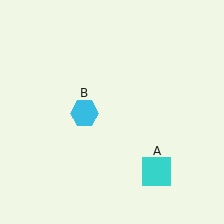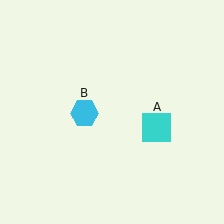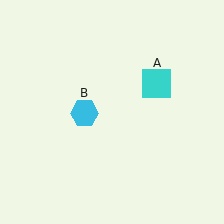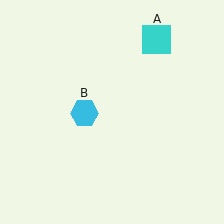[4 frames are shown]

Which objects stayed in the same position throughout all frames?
Cyan hexagon (object B) remained stationary.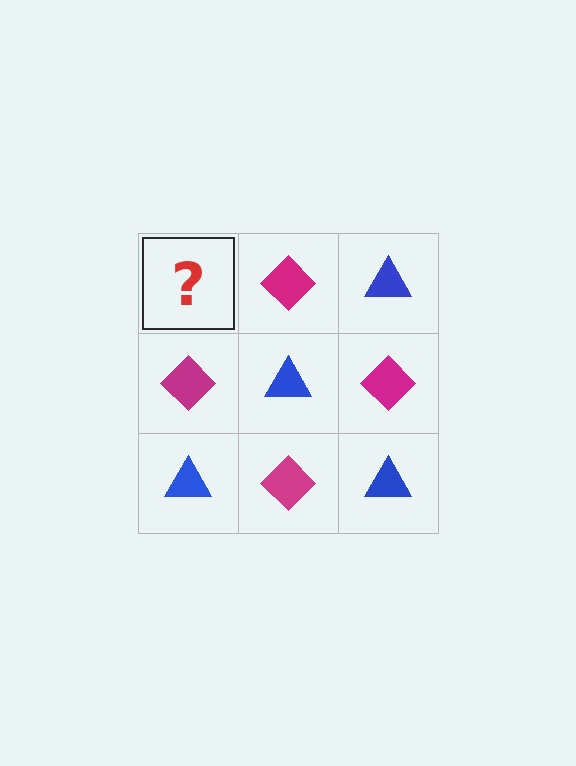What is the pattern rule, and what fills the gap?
The rule is that it alternates blue triangle and magenta diamond in a checkerboard pattern. The gap should be filled with a blue triangle.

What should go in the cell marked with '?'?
The missing cell should contain a blue triangle.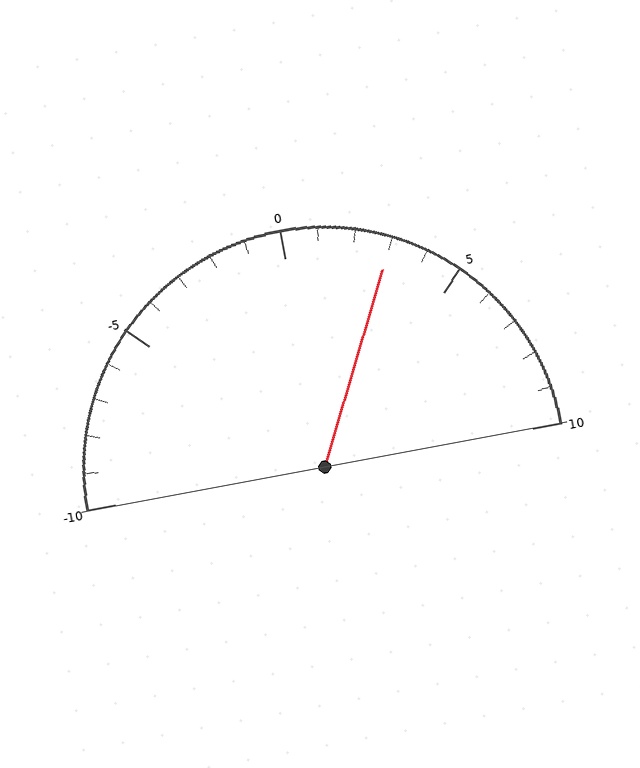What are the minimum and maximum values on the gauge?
The gauge ranges from -10 to 10.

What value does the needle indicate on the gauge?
The needle indicates approximately 3.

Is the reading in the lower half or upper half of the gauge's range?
The reading is in the upper half of the range (-10 to 10).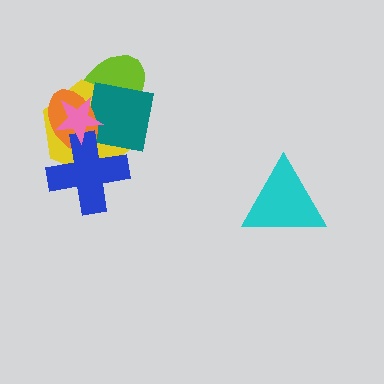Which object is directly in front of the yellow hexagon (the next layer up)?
The teal square is directly in front of the yellow hexagon.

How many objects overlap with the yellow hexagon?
5 objects overlap with the yellow hexagon.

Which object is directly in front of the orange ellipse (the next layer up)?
The blue cross is directly in front of the orange ellipse.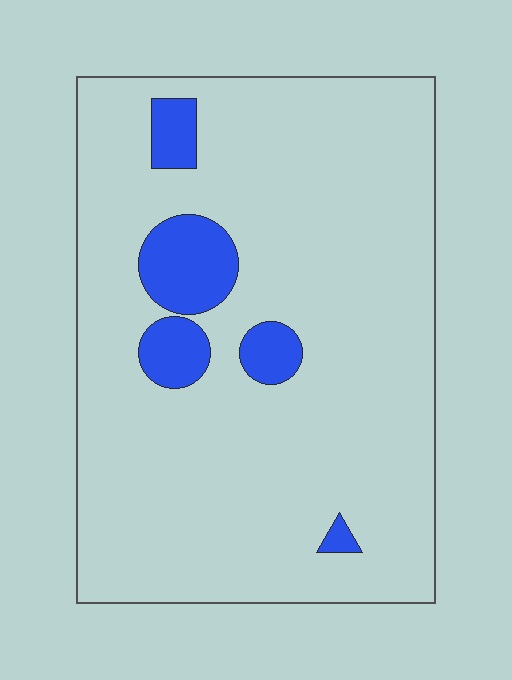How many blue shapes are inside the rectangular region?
5.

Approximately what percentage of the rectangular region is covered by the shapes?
Approximately 10%.